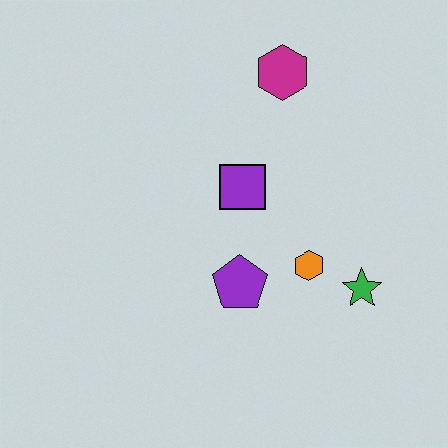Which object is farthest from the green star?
The magenta hexagon is farthest from the green star.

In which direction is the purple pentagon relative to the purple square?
The purple pentagon is below the purple square.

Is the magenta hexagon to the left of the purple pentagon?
No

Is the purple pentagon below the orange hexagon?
Yes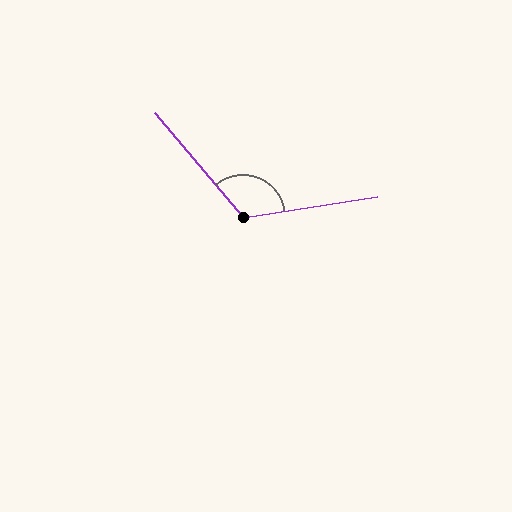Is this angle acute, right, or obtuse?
It is obtuse.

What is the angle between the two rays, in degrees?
Approximately 122 degrees.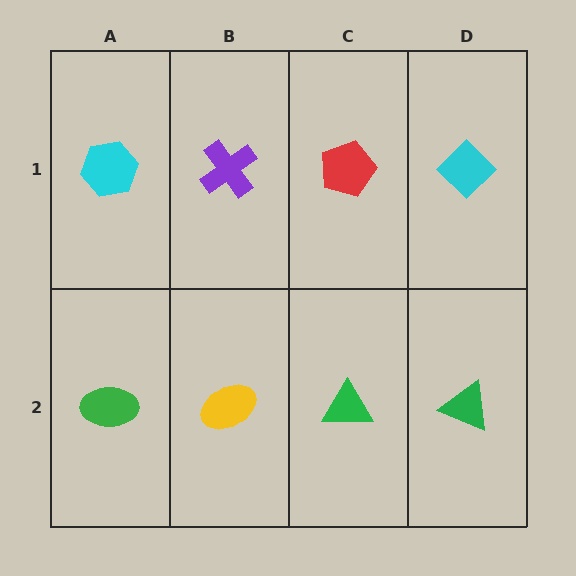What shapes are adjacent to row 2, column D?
A cyan diamond (row 1, column D), a green triangle (row 2, column C).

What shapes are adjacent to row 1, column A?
A green ellipse (row 2, column A), a purple cross (row 1, column B).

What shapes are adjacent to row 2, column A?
A cyan hexagon (row 1, column A), a yellow ellipse (row 2, column B).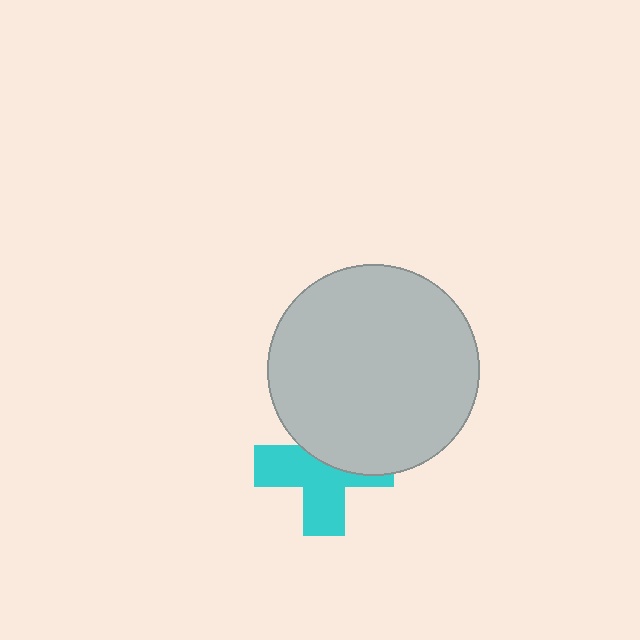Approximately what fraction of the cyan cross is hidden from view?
Roughly 43% of the cyan cross is hidden behind the light gray circle.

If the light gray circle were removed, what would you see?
You would see the complete cyan cross.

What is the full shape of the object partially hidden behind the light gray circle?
The partially hidden object is a cyan cross.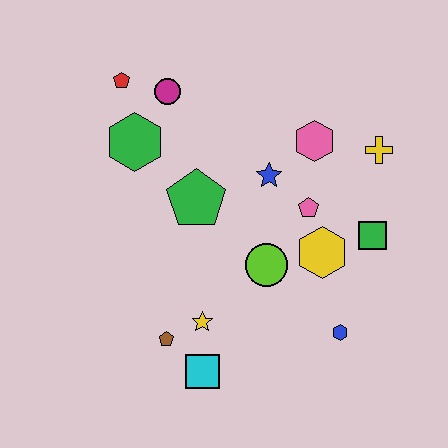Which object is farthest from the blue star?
The cyan square is farthest from the blue star.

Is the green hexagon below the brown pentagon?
No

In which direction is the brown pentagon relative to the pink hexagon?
The brown pentagon is below the pink hexagon.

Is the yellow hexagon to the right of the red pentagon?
Yes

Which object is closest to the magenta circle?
The red pentagon is closest to the magenta circle.